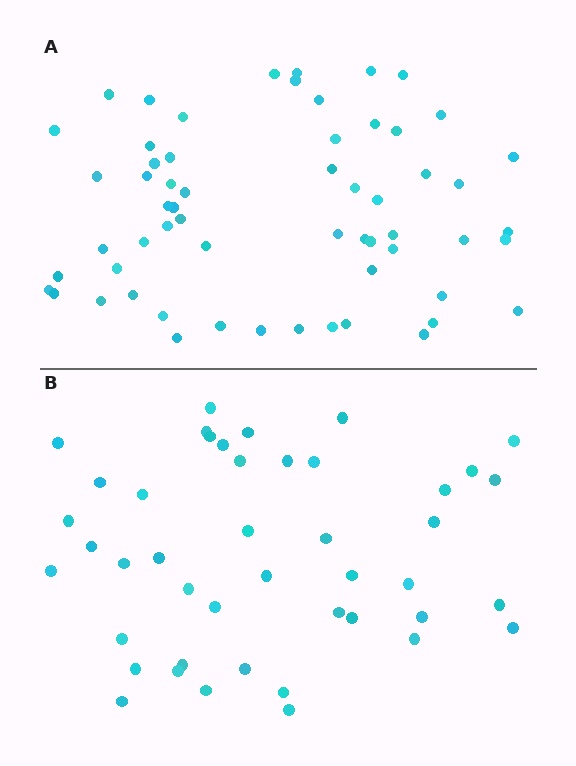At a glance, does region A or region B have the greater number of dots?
Region A (the top region) has more dots.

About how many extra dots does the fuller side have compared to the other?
Region A has approximately 15 more dots than region B.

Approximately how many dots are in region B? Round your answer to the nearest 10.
About 40 dots. (The exact count is 44, which rounds to 40.)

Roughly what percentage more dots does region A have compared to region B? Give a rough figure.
About 35% more.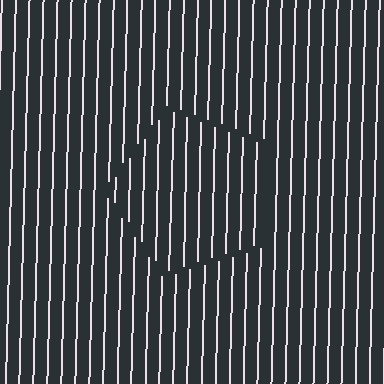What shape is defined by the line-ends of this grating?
An illusory pentagon. The interior of the shape contains the same grating, shifted by half a period — the contour is defined by the phase discontinuity where line-ends from the inner and outer gratings abut.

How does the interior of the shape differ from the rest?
The interior of the shape contains the same grating, shifted by half a period — the contour is defined by the phase discontinuity where line-ends from the inner and outer gratings abut.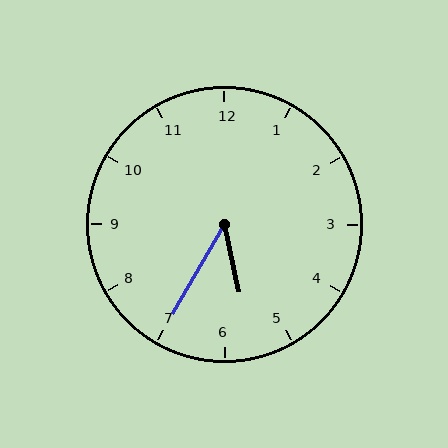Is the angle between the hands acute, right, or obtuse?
It is acute.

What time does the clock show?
5:35.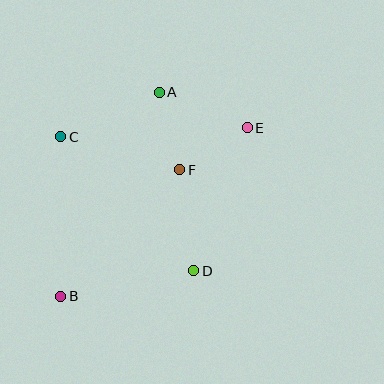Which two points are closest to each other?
Points E and F are closest to each other.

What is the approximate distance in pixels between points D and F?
The distance between D and F is approximately 102 pixels.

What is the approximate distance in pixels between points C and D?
The distance between C and D is approximately 189 pixels.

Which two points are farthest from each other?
Points B and E are farthest from each other.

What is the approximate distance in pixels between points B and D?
The distance between B and D is approximately 135 pixels.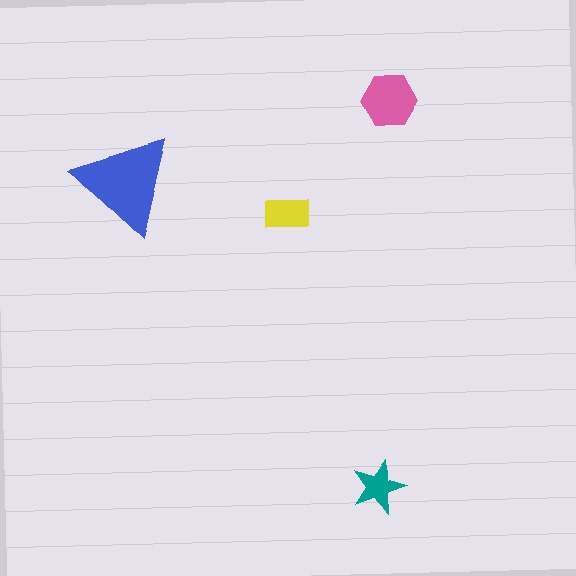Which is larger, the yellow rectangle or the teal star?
The yellow rectangle.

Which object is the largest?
The blue triangle.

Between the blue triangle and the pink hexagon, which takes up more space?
The blue triangle.